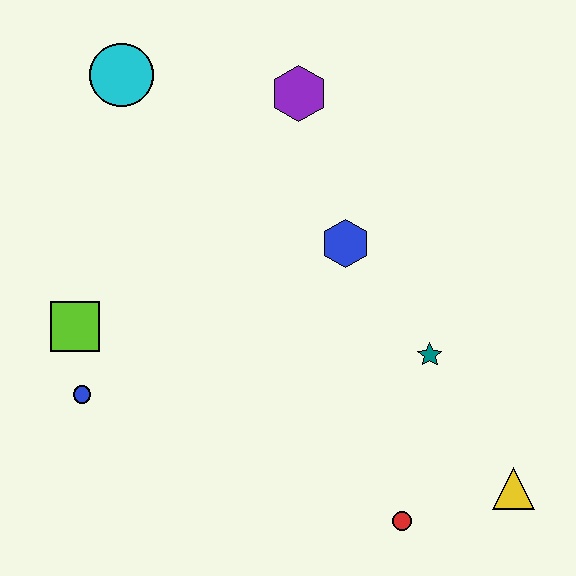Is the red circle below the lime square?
Yes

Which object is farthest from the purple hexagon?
The yellow triangle is farthest from the purple hexagon.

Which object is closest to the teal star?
The blue hexagon is closest to the teal star.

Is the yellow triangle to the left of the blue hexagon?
No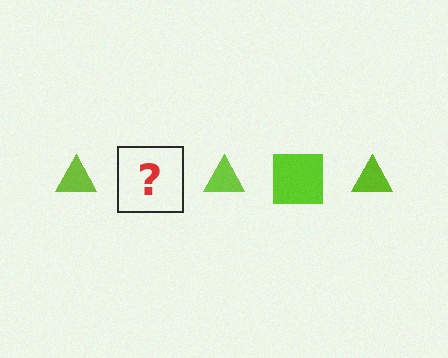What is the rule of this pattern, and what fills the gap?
The rule is that the pattern cycles through triangle, square shapes in lime. The gap should be filled with a lime square.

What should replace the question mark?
The question mark should be replaced with a lime square.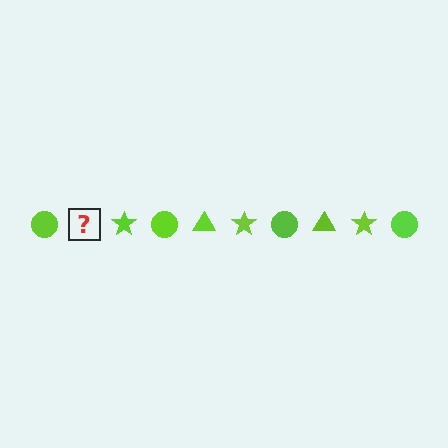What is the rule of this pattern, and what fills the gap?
The rule is that the pattern cycles through circle, triangle, star shapes in lime. The gap should be filled with a lime triangle.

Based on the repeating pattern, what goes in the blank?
The blank should be a lime triangle.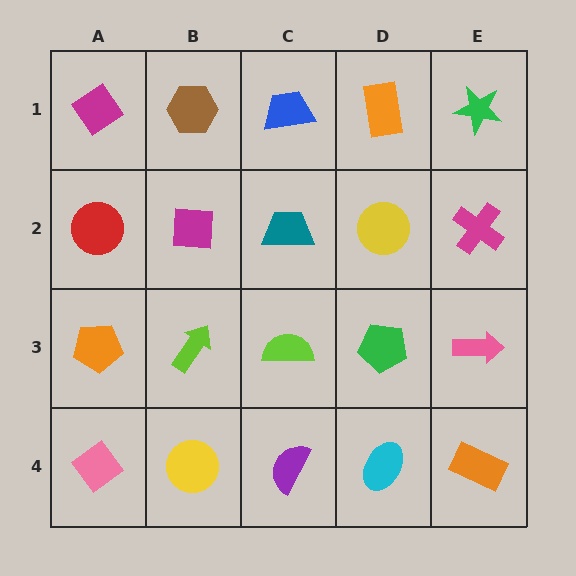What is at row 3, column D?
A green pentagon.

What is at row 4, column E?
An orange rectangle.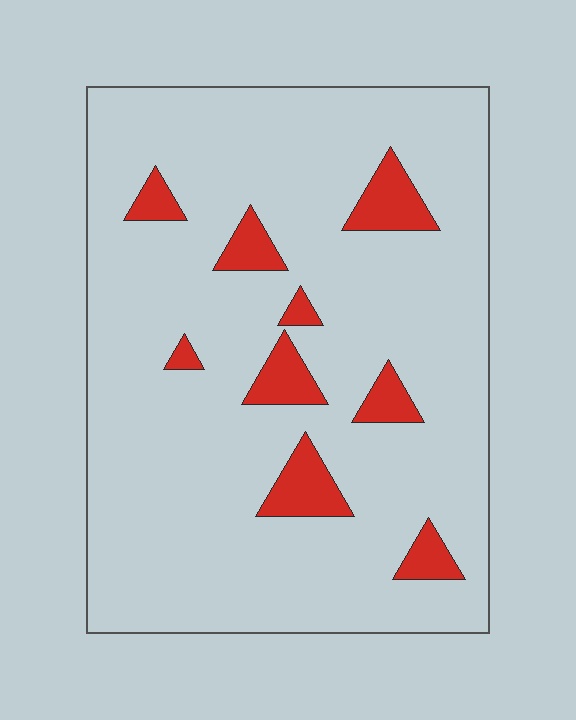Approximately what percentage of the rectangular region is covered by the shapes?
Approximately 10%.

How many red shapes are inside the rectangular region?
9.